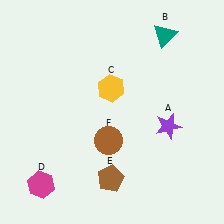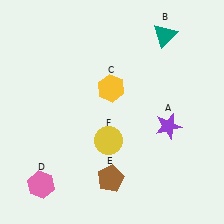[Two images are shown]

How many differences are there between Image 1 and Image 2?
There are 2 differences between the two images.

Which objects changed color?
D changed from magenta to pink. F changed from brown to yellow.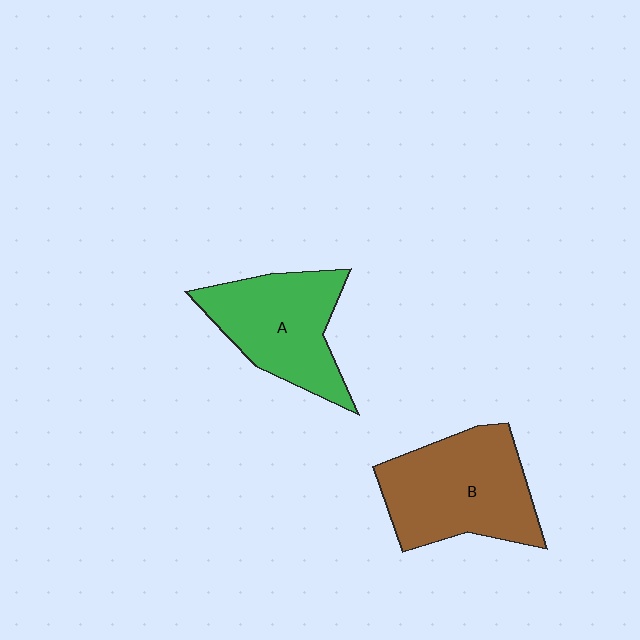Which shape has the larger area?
Shape B (brown).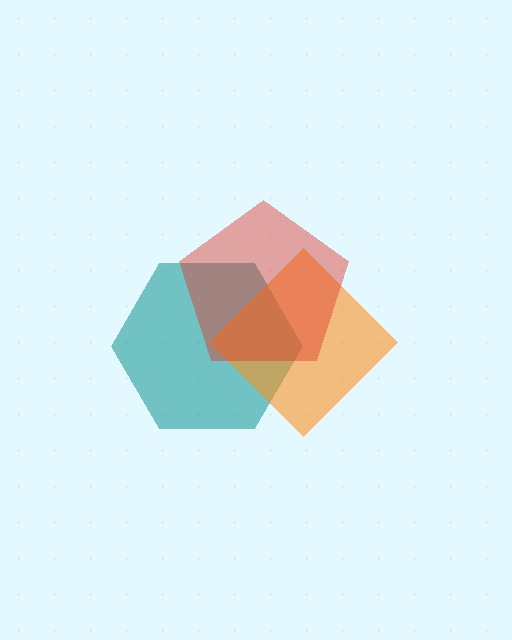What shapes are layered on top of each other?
The layered shapes are: a teal hexagon, an orange diamond, a red pentagon.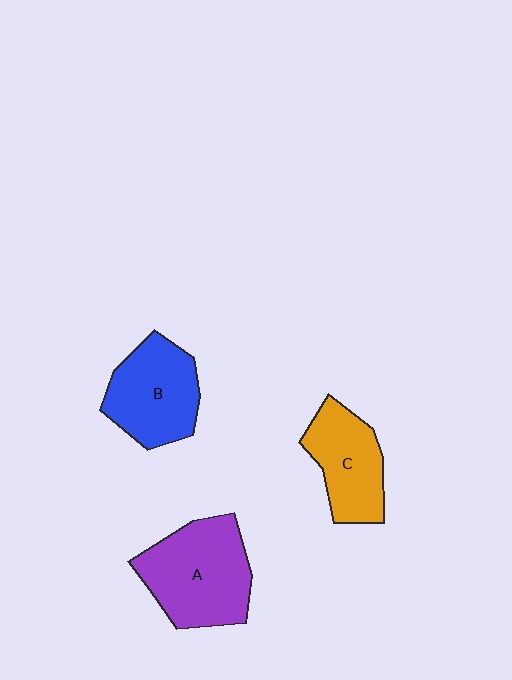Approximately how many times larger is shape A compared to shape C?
Approximately 1.4 times.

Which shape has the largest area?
Shape A (purple).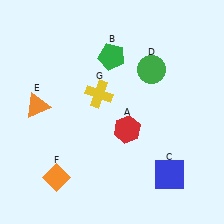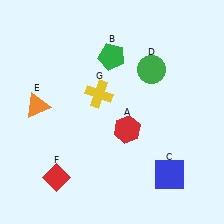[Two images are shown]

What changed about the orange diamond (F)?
In Image 1, F is orange. In Image 2, it changed to red.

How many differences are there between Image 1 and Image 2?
There is 1 difference between the two images.